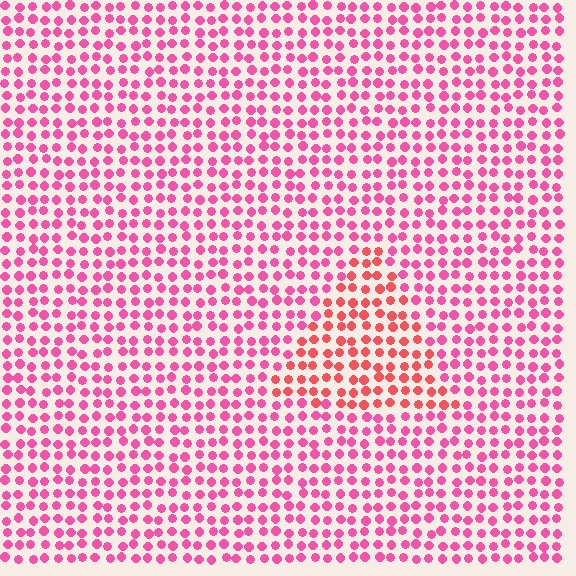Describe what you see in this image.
The image is filled with small pink elements in a uniform arrangement. A triangle-shaped region is visible where the elements are tinted to a slightly different hue, forming a subtle color boundary.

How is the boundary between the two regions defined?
The boundary is defined purely by a slight shift in hue (about 29 degrees). Spacing, size, and orientation are identical on both sides.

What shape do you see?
I see a triangle.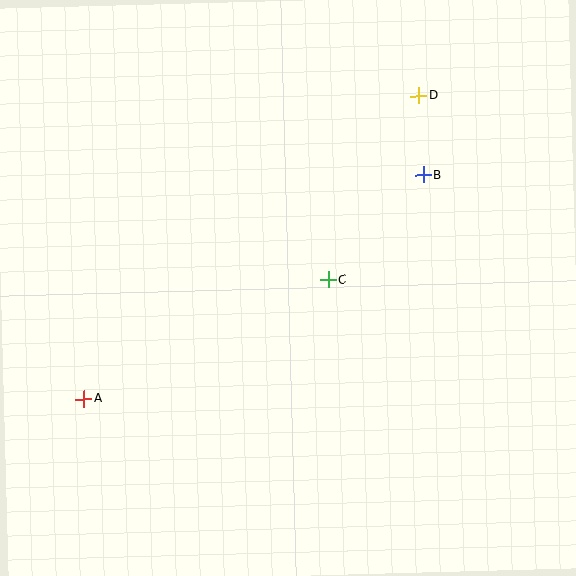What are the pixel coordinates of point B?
Point B is at (423, 175).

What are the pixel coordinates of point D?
Point D is at (418, 95).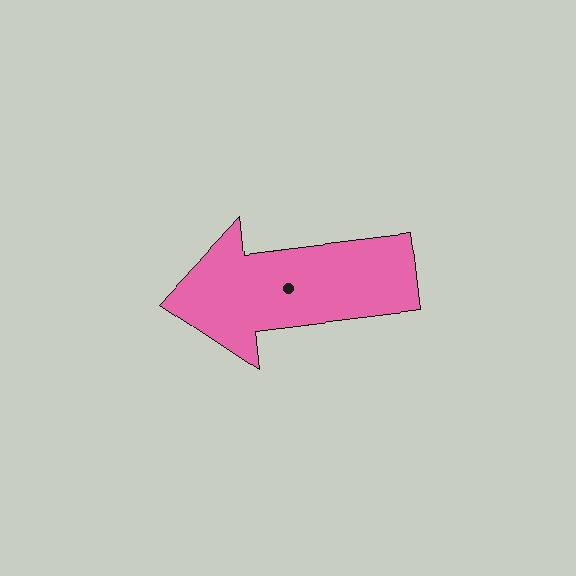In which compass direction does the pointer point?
West.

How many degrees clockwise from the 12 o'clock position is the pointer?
Approximately 263 degrees.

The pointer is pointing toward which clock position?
Roughly 9 o'clock.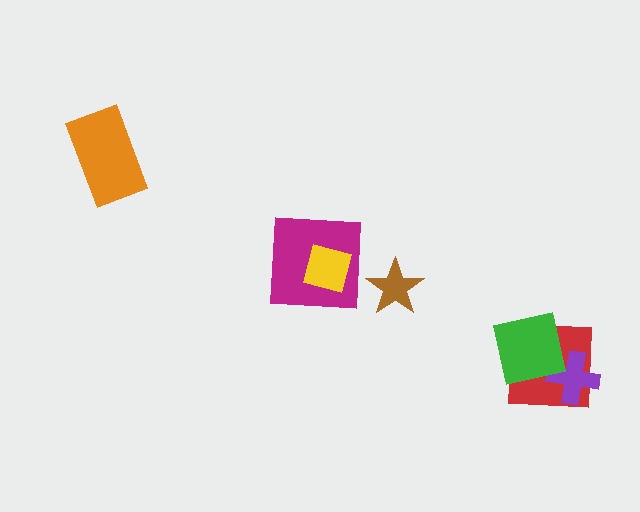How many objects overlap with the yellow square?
1 object overlaps with the yellow square.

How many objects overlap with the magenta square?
1 object overlaps with the magenta square.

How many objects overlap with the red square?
2 objects overlap with the red square.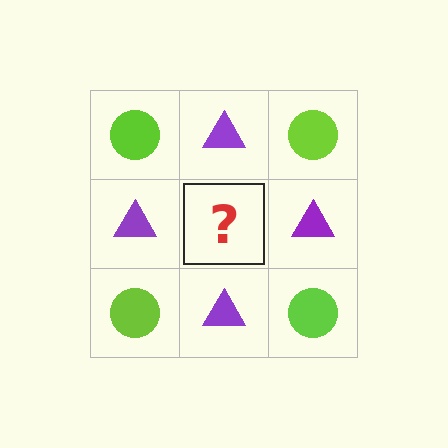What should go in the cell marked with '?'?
The missing cell should contain a lime circle.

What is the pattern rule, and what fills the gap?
The rule is that it alternates lime circle and purple triangle in a checkerboard pattern. The gap should be filled with a lime circle.